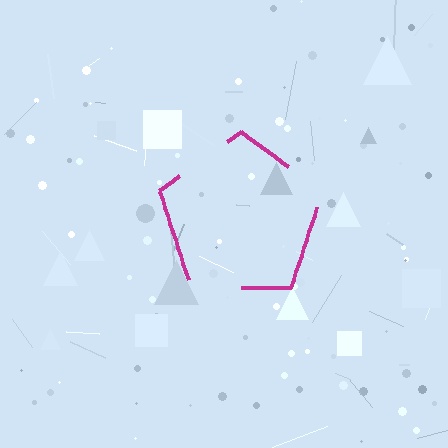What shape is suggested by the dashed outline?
The dashed outline suggests a pentagon.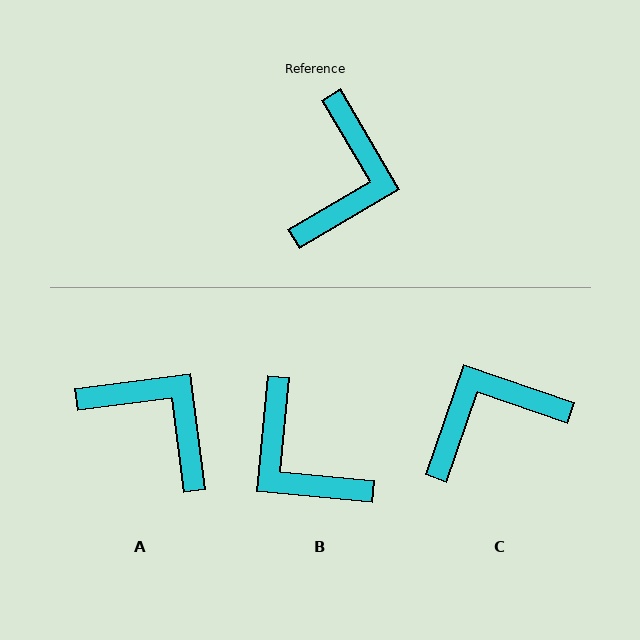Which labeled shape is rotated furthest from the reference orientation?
C, about 131 degrees away.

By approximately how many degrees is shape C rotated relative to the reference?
Approximately 131 degrees counter-clockwise.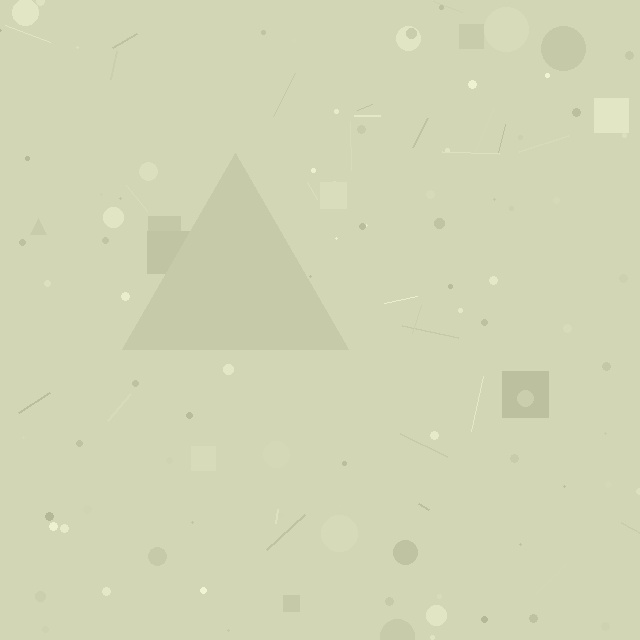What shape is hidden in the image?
A triangle is hidden in the image.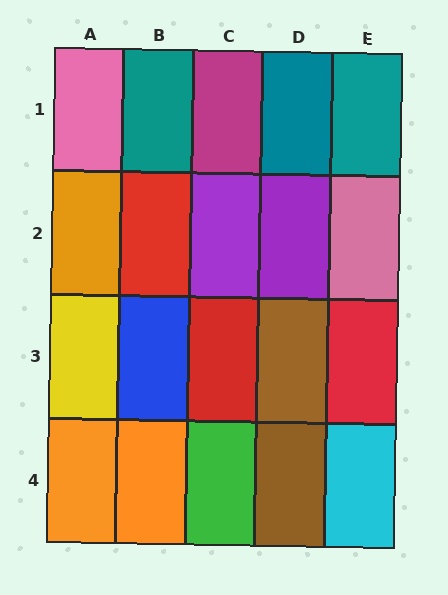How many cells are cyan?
1 cell is cyan.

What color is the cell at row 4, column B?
Orange.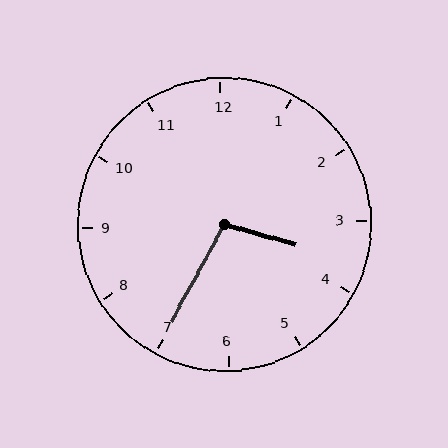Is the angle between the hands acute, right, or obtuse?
It is obtuse.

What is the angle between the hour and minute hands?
Approximately 102 degrees.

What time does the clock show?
3:35.